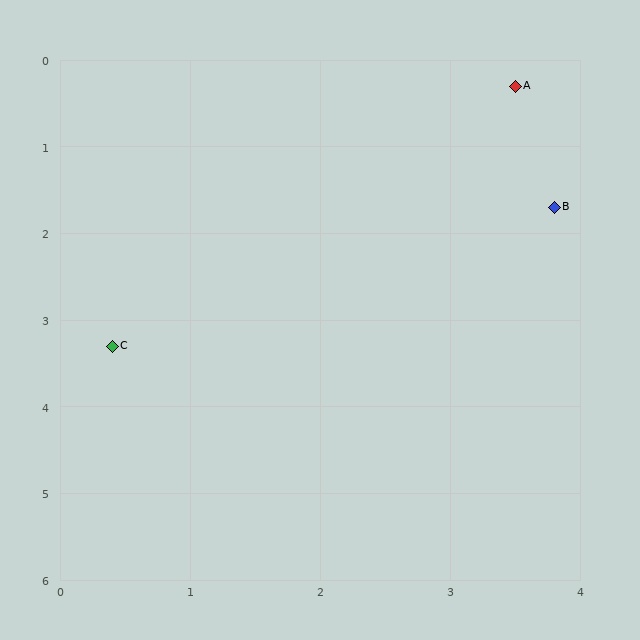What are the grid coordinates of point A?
Point A is at approximately (3.5, 0.3).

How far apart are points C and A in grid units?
Points C and A are about 4.3 grid units apart.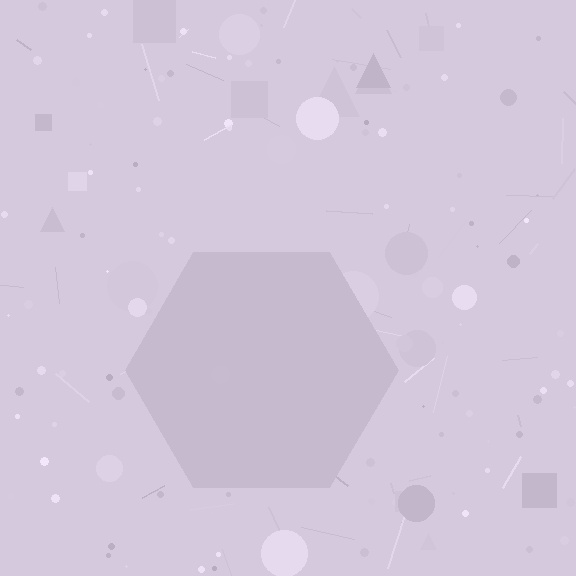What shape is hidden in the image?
A hexagon is hidden in the image.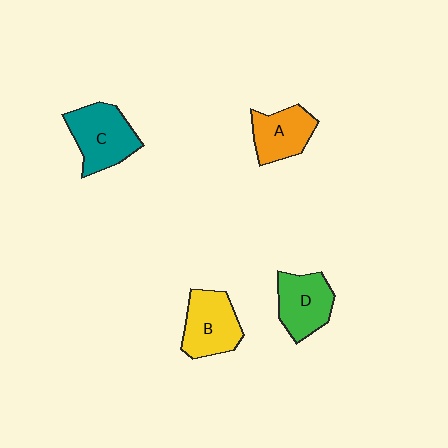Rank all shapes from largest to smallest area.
From largest to smallest: C (teal), B (yellow), D (green), A (orange).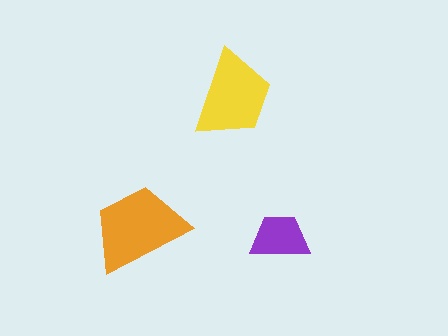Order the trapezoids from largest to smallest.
the orange one, the yellow one, the purple one.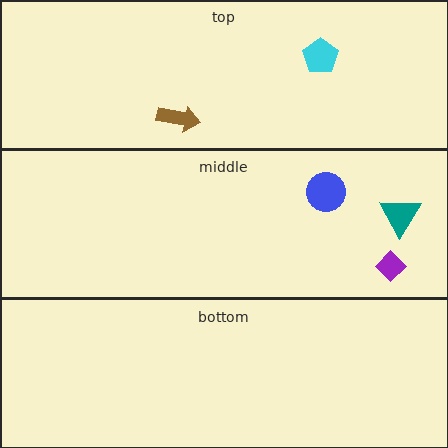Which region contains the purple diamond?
The middle region.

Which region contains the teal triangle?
The middle region.